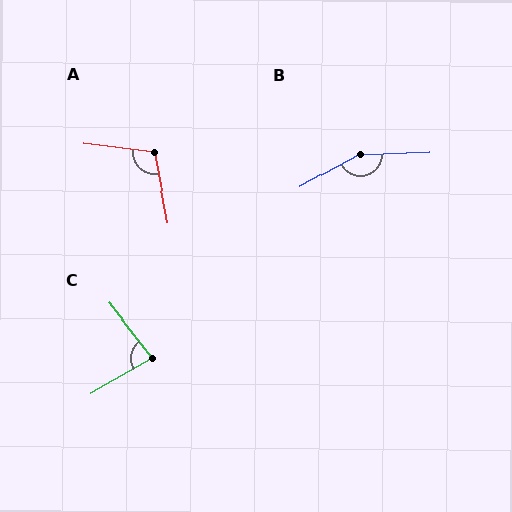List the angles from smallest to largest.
C (82°), A (107°), B (153°).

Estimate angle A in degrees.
Approximately 107 degrees.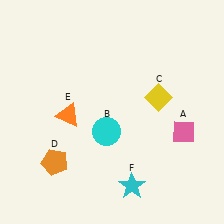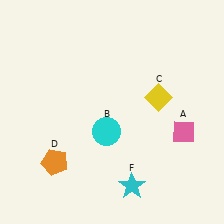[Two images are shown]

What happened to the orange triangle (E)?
The orange triangle (E) was removed in Image 2. It was in the bottom-left area of Image 1.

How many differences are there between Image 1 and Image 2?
There is 1 difference between the two images.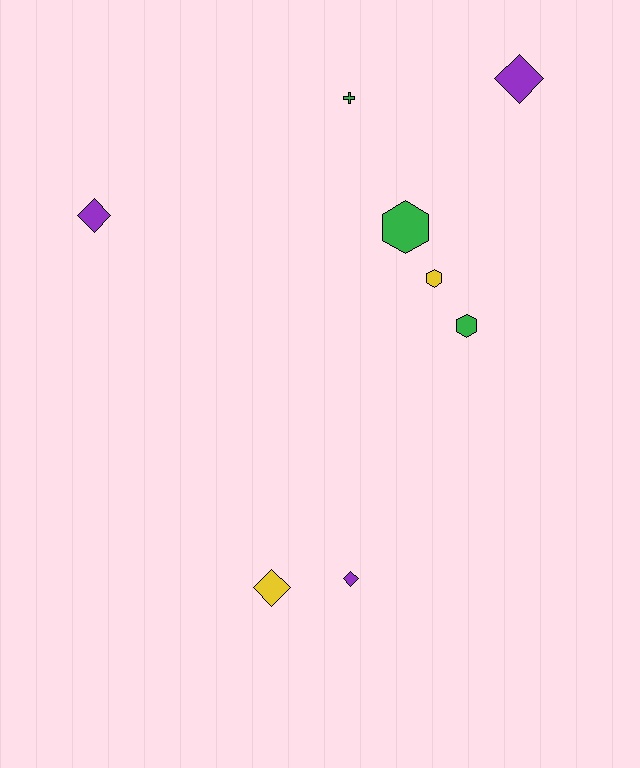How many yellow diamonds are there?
There is 1 yellow diamond.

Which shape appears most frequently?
Diamond, with 4 objects.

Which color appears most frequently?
Purple, with 3 objects.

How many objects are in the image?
There are 8 objects.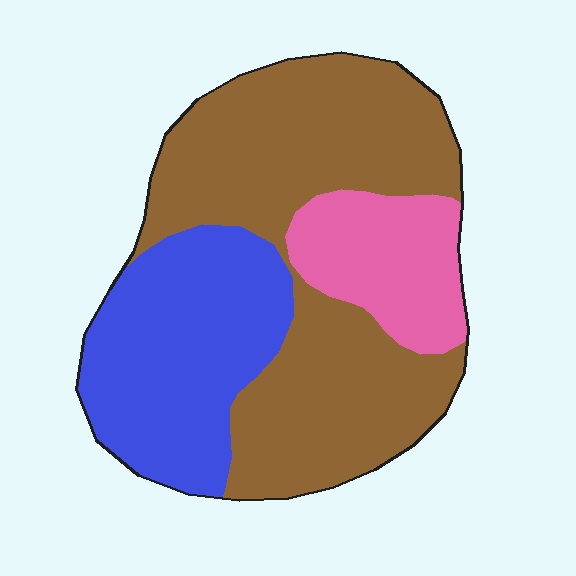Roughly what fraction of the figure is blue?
Blue covers 30% of the figure.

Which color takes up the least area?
Pink, at roughly 15%.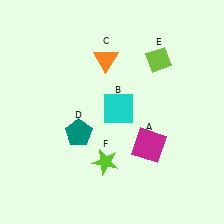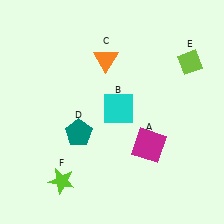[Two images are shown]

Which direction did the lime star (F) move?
The lime star (F) moved left.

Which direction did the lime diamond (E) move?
The lime diamond (E) moved right.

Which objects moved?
The objects that moved are: the lime diamond (E), the lime star (F).